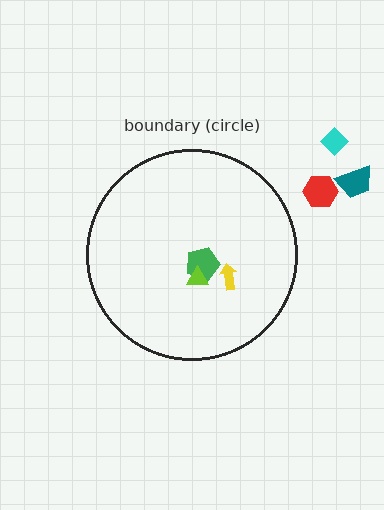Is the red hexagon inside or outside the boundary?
Outside.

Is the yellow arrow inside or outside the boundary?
Inside.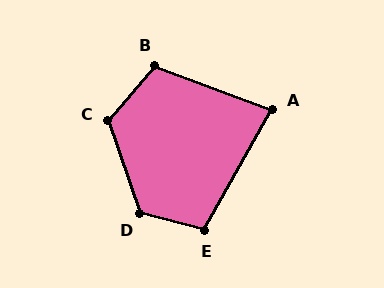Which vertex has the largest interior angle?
D, at approximately 123 degrees.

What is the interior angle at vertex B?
Approximately 109 degrees (obtuse).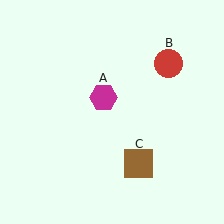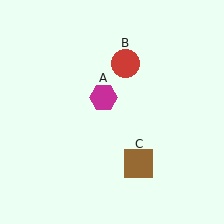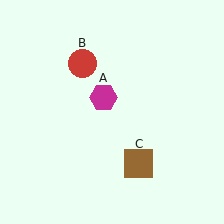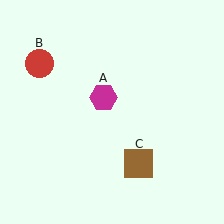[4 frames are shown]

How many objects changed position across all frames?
1 object changed position: red circle (object B).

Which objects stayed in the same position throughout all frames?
Magenta hexagon (object A) and brown square (object C) remained stationary.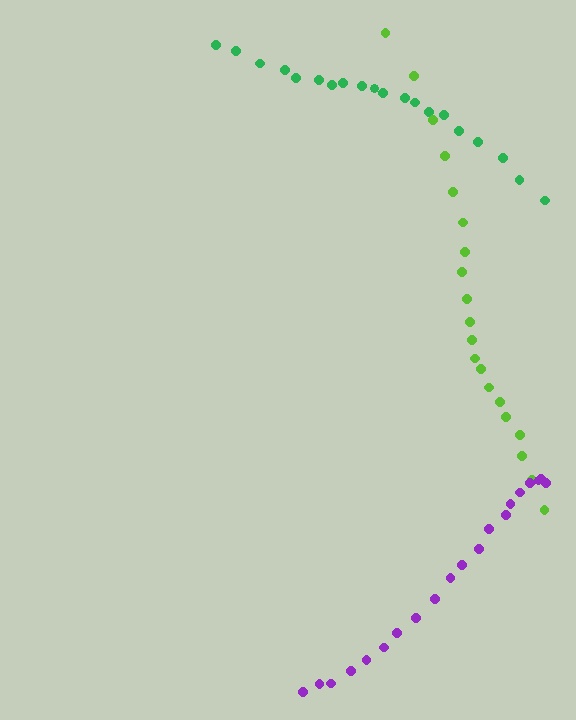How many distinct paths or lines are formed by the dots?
There are 3 distinct paths.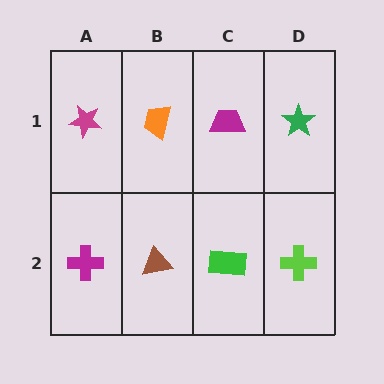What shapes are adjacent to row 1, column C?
A green rectangle (row 2, column C), an orange trapezoid (row 1, column B), a green star (row 1, column D).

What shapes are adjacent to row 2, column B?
An orange trapezoid (row 1, column B), a magenta cross (row 2, column A), a green rectangle (row 2, column C).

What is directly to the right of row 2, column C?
A lime cross.